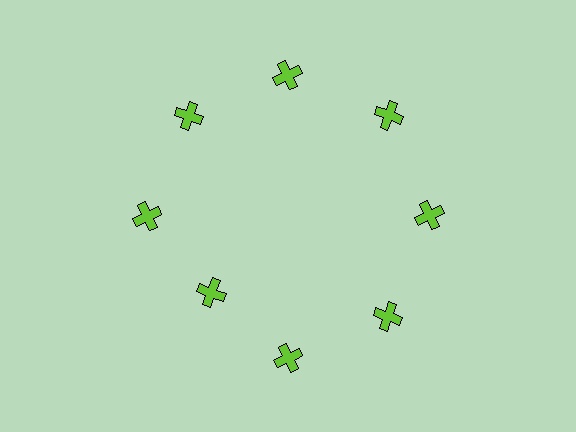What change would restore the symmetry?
The symmetry would be restored by moving it outward, back onto the ring so that all 8 crosses sit at equal angles and equal distance from the center.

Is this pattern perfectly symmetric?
No. The 8 lime crosses are arranged in a ring, but one element near the 8 o'clock position is pulled inward toward the center, breaking the 8-fold rotational symmetry.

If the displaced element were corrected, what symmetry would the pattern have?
It would have 8-fold rotational symmetry — the pattern would map onto itself every 45 degrees.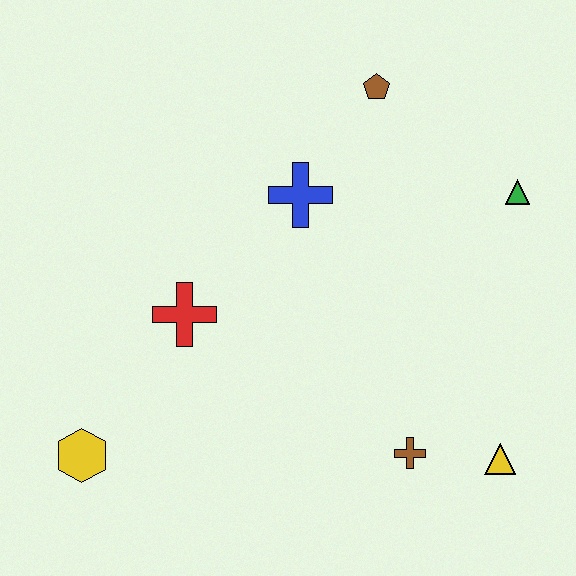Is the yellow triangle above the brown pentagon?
No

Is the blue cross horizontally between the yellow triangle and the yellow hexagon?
Yes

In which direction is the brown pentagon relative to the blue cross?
The brown pentagon is above the blue cross.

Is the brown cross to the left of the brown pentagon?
No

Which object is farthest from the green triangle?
The yellow hexagon is farthest from the green triangle.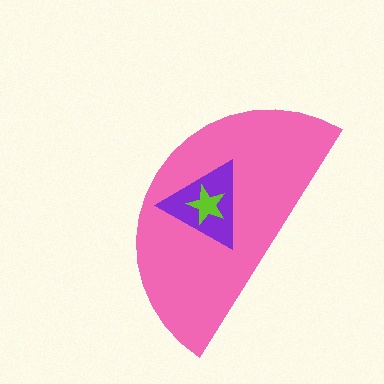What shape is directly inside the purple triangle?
The lime star.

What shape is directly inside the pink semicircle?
The purple triangle.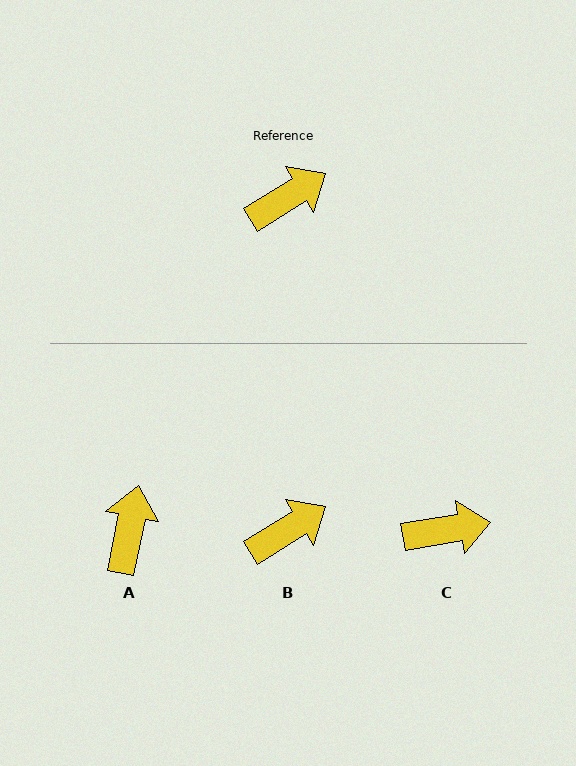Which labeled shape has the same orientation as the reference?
B.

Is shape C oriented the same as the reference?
No, it is off by about 22 degrees.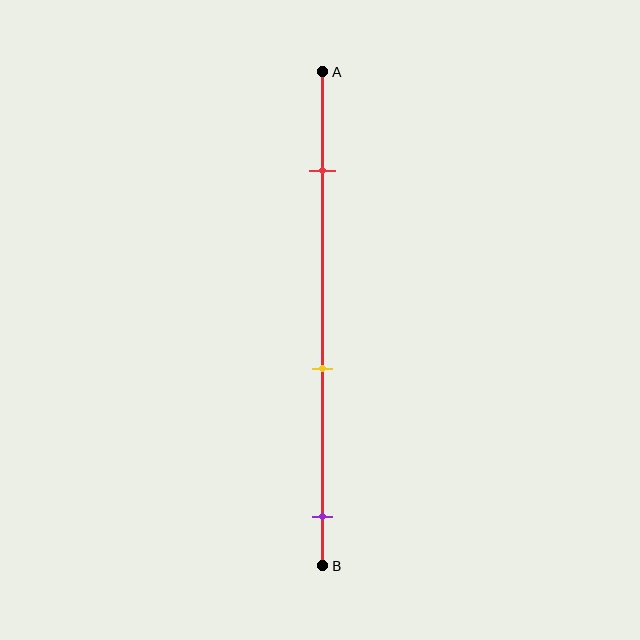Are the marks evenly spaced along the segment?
Yes, the marks are approximately evenly spaced.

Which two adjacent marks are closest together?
The yellow and purple marks are the closest adjacent pair.